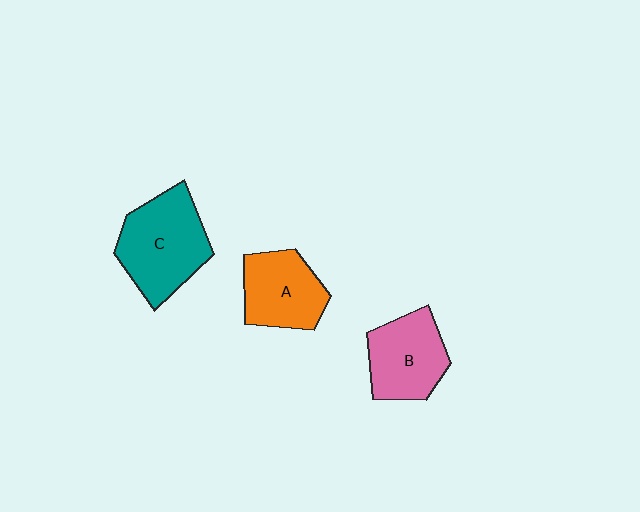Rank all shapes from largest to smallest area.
From largest to smallest: C (teal), B (pink), A (orange).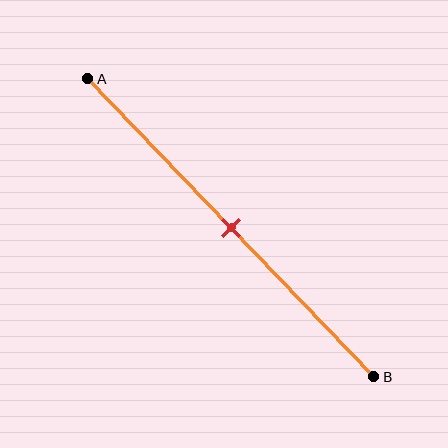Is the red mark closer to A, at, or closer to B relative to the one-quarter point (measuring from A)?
The red mark is closer to point B than the one-quarter point of segment AB.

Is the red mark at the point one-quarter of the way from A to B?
No, the mark is at about 50% from A, not at the 25% one-quarter point.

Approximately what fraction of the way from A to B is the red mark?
The red mark is approximately 50% of the way from A to B.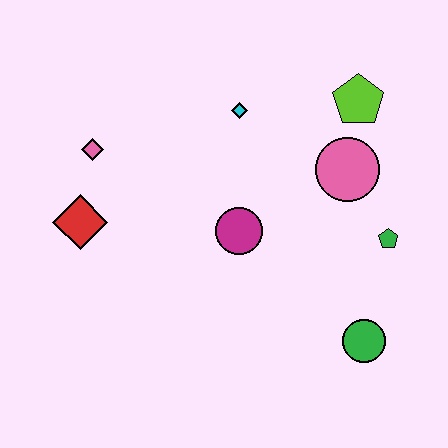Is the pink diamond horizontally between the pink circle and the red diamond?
Yes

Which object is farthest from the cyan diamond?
The green circle is farthest from the cyan diamond.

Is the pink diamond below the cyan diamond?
Yes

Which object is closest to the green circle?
The green pentagon is closest to the green circle.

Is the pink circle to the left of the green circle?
Yes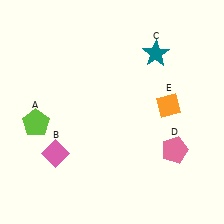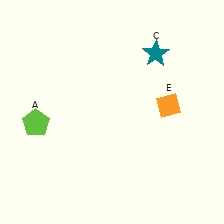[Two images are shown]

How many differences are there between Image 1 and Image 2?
There are 2 differences between the two images.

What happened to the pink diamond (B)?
The pink diamond (B) was removed in Image 2. It was in the bottom-left area of Image 1.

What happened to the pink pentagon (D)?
The pink pentagon (D) was removed in Image 2. It was in the bottom-right area of Image 1.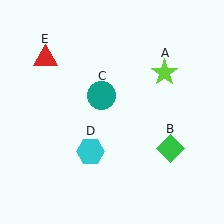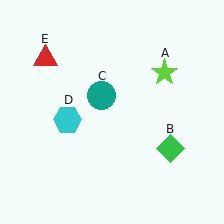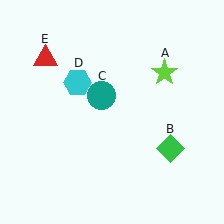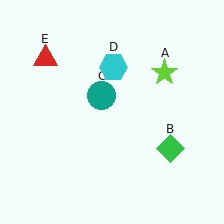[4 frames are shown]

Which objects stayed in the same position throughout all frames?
Lime star (object A) and green diamond (object B) and teal circle (object C) and red triangle (object E) remained stationary.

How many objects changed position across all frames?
1 object changed position: cyan hexagon (object D).